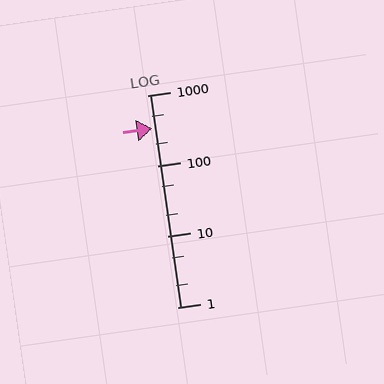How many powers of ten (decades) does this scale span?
The scale spans 3 decades, from 1 to 1000.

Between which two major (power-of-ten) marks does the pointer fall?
The pointer is between 100 and 1000.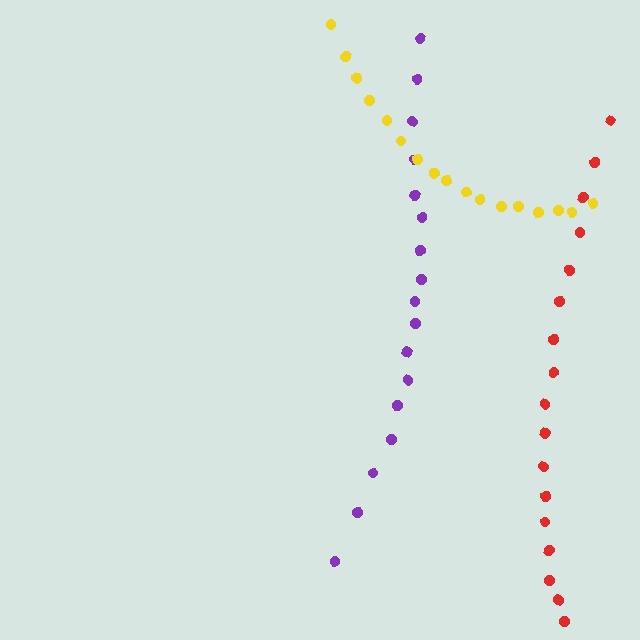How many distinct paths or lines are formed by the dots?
There are 3 distinct paths.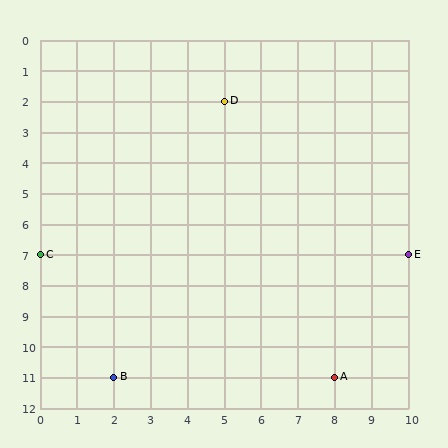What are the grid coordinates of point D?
Point D is at grid coordinates (5, 2).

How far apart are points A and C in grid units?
Points A and C are 8 columns and 4 rows apart (about 8.9 grid units diagonally).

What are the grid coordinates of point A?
Point A is at grid coordinates (8, 11).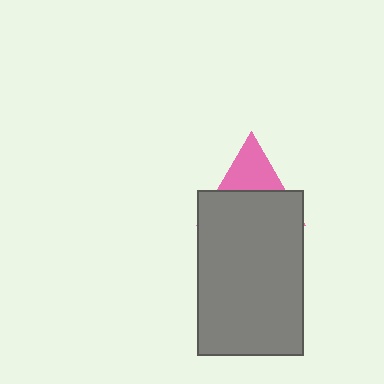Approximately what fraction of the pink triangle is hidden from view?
Roughly 61% of the pink triangle is hidden behind the gray rectangle.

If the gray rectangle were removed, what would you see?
You would see the complete pink triangle.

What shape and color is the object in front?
The object in front is a gray rectangle.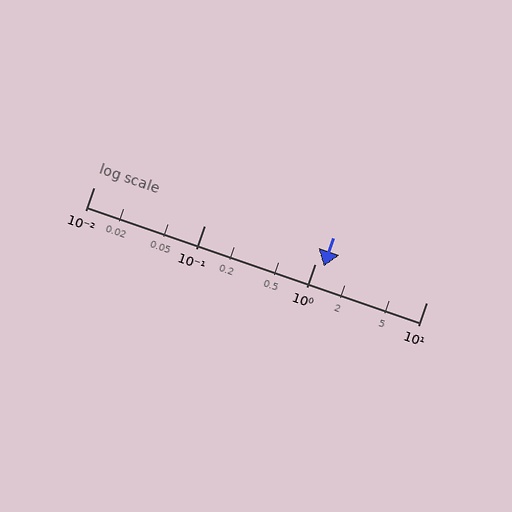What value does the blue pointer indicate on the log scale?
The pointer indicates approximately 1.2.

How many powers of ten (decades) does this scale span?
The scale spans 3 decades, from 0.01 to 10.